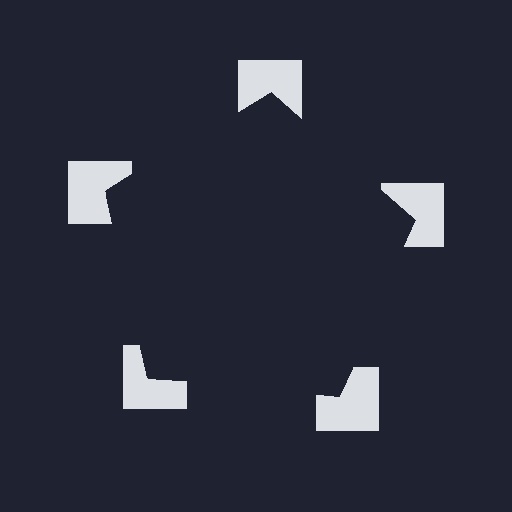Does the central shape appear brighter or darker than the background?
It typically appears slightly darker than the background, even though no actual brightness change is drawn.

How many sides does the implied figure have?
5 sides.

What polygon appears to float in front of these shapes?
An illusory pentagon — its edges are inferred from the aligned wedge cuts in the notched squares, not physically drawn.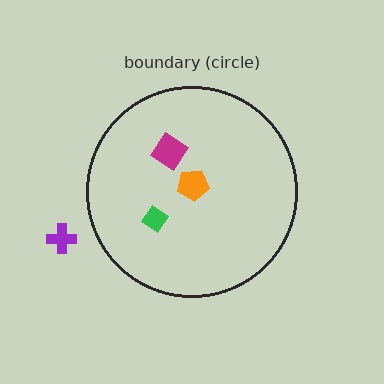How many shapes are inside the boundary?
3 inside, 1 outside.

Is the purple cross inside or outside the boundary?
Outside.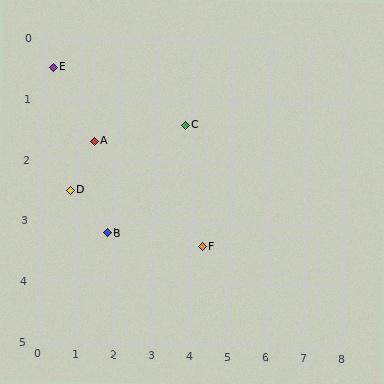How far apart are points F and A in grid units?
Points F and A are about 3.4 grid units apart.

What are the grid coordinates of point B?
Point B is at approximately (1.8, 3.2).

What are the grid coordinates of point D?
Point D is at approximately (0.8, 2.5).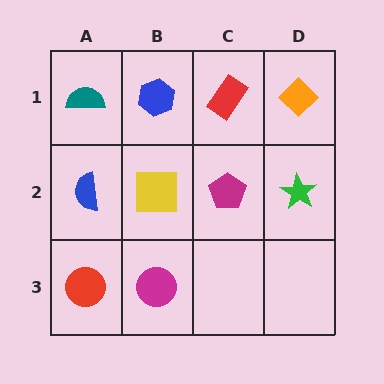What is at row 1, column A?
A teal semicircle.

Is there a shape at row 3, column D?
No, that cell is empty.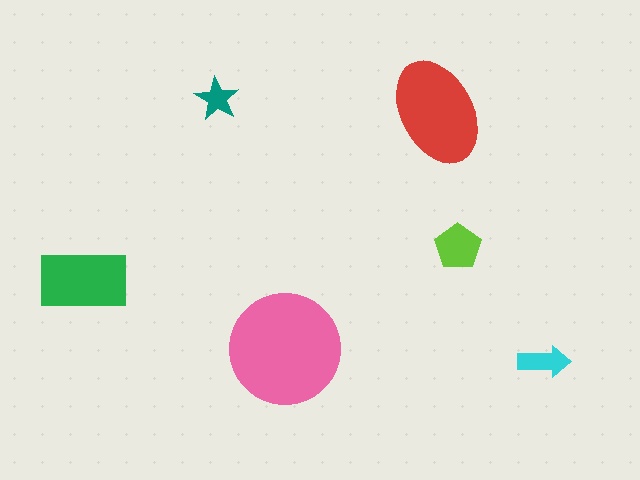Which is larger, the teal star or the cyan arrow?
The cyan arrow.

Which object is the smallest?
The teal star.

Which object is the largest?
The pink circle.